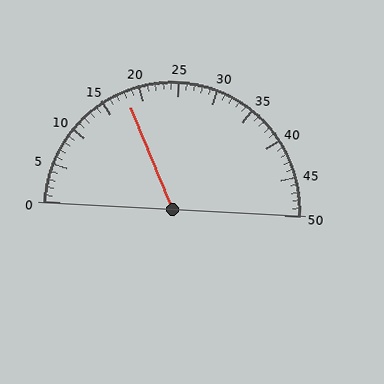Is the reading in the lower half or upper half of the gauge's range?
The reading is in the lower half of the range (0 to 50).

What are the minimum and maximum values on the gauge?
The gauge ranges from 0 to 50.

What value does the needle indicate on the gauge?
The needle indicates approximately 18.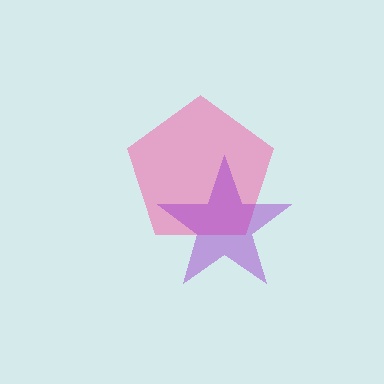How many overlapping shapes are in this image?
There are 2 overlapping shapes in the image.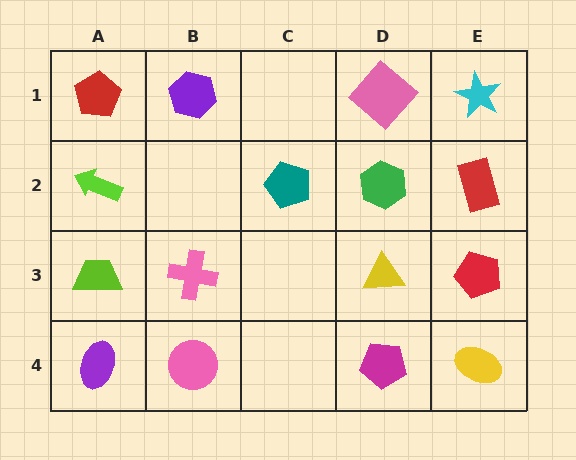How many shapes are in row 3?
4 shapes.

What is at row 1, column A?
A red pentagon.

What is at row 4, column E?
A yellow ellipse.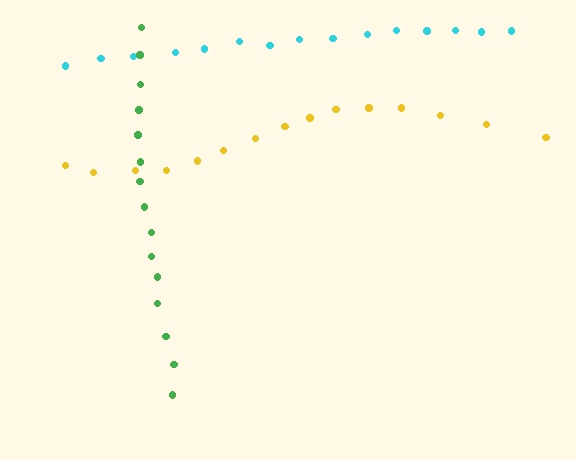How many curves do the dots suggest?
There are 3 distinct paths.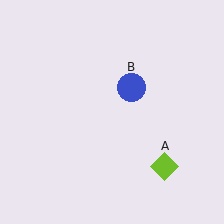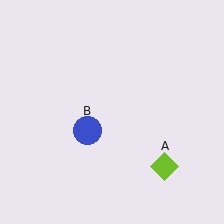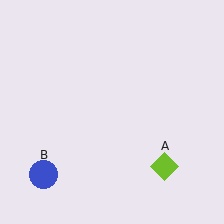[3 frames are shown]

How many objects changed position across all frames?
1 object changed position: blue circle (object B).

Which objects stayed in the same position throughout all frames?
Lime diamond (object A) remained stationary.